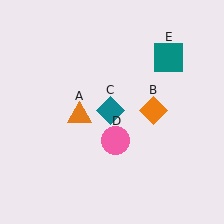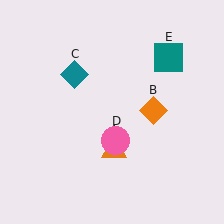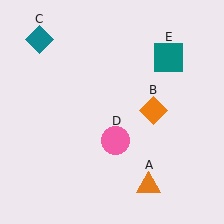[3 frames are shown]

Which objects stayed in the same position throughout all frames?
Orange diamond (object B) and pink circle (object D) and teal square (object E) remained stationary.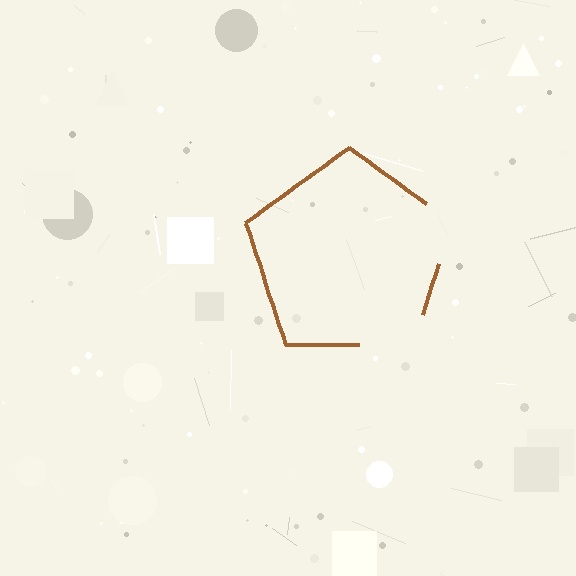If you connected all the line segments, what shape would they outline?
They would outline a pentagon.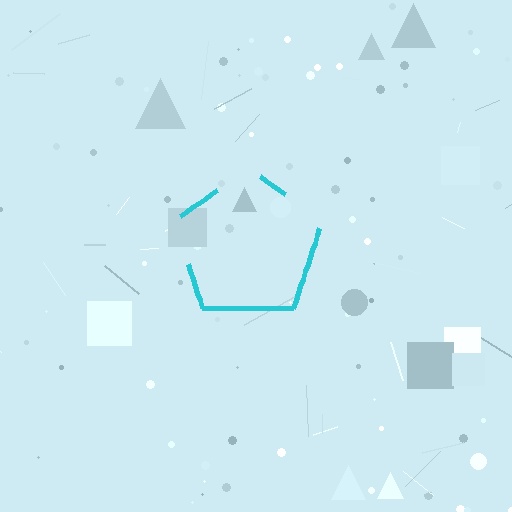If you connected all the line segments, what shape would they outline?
They would outline a pentagon.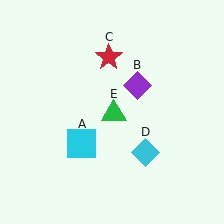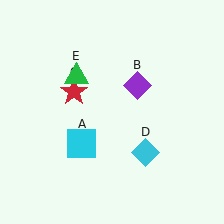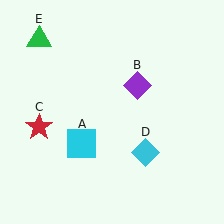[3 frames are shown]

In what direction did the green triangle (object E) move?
The green triangle (object E) moved up and to the left.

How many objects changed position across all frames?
2 objects changed position: red star (object C), green triangle (object E).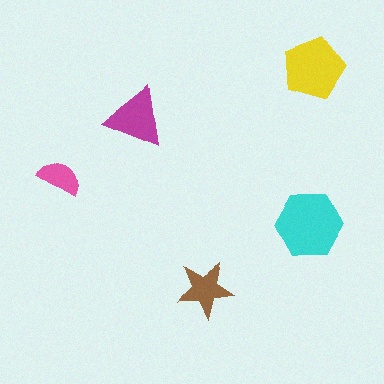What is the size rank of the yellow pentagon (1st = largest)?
2nd.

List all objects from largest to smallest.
The cyan hexagon, the yellow pentagon, the magenta triangle, the brown star, the pink semicircle.